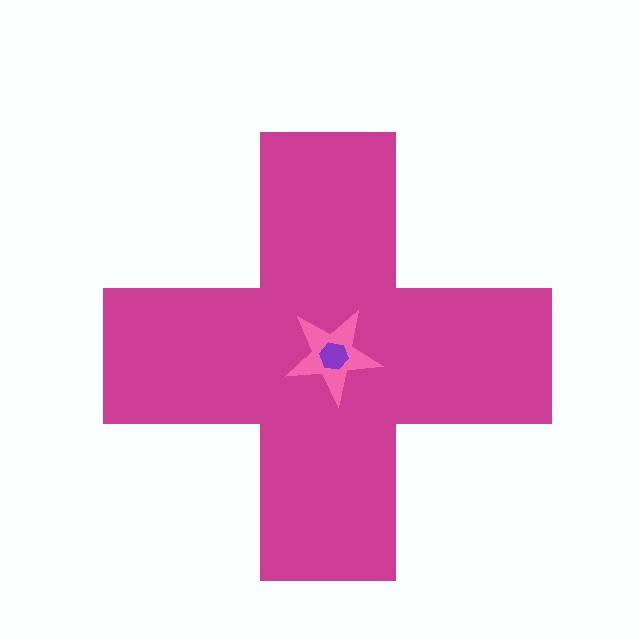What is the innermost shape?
The purple hexagon.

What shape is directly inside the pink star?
The purple hexagon.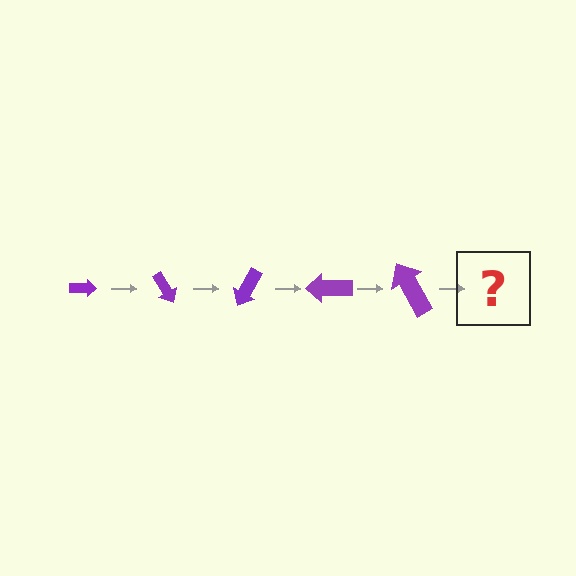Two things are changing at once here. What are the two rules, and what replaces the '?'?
The two rules are that the arrow grows larger each step and it rotates 60 degrees each step. The '?' should be an arrow, larger than the previous one and rotated 300 degrees from the start.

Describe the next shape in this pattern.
It should be an arrow, larger than the previous one and rotated 300 degrees from the start.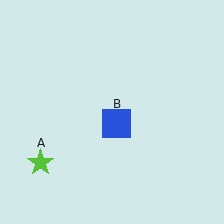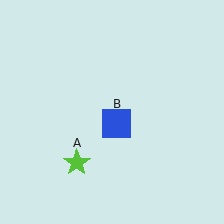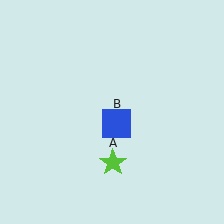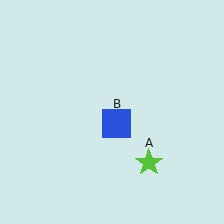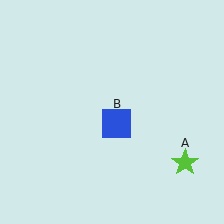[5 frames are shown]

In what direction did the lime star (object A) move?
The lime star (object A) moved right.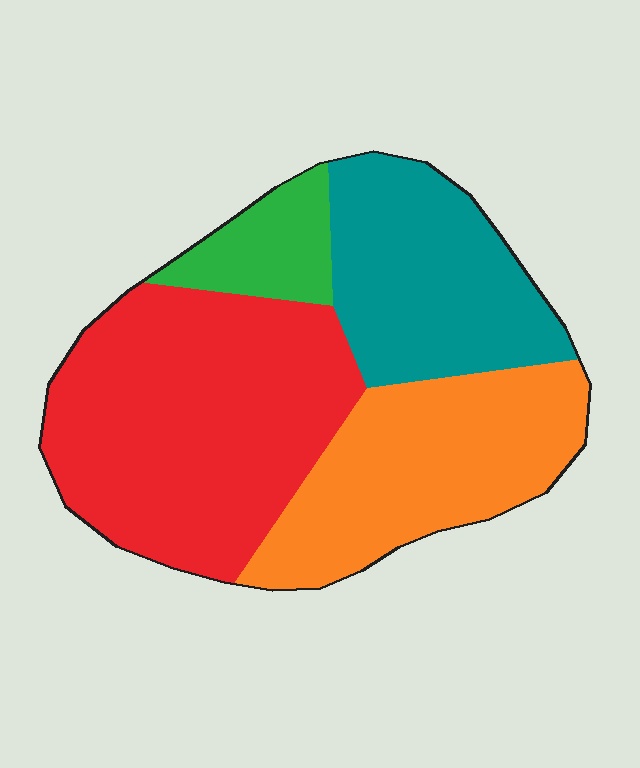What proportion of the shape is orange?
Orange covers around 25% of the shape.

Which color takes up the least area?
Green, at roughly 10%.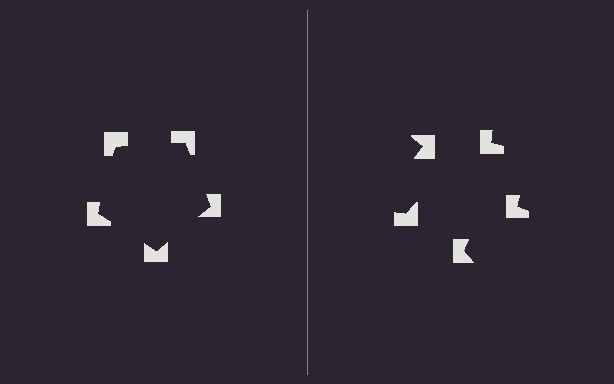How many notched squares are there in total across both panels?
10 — 5 on each side.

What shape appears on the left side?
An illusory pentagon.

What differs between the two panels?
The notched squares are positioned identically on both sides; only the wedge orientations differ. On the left they align to a pentagon; on the right they are misaligned.